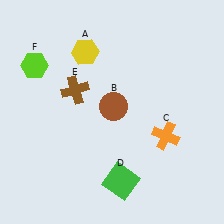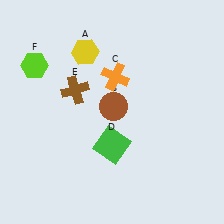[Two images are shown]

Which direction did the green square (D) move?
The green square (D) moved up.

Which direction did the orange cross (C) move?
The orange cross (C) moved up.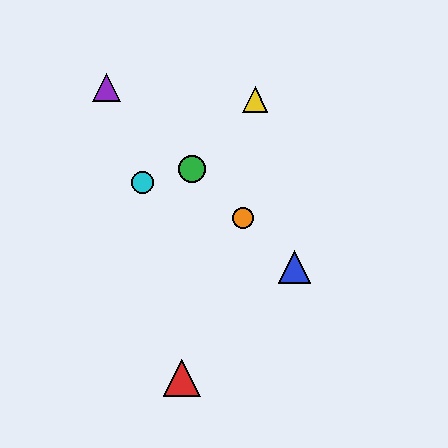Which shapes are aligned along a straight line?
The blue triangle, the green circle, the purple triangle, the orange circle are aligned along a straight line.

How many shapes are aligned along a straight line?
4 shapes (the blue triangle, the green circle, the purple triangle, the orange circle) are aligned along a straight line.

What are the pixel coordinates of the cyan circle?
The cyan circle is at (142, 183).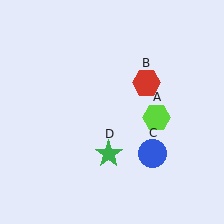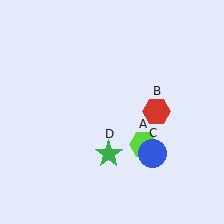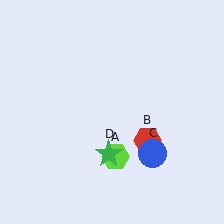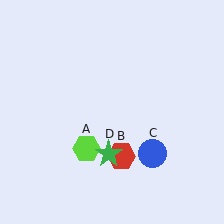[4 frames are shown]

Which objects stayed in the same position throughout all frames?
Blue circle (object C) and green star (object D) remained stationary.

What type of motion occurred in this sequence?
The lime hexagon (object A), red hexagon (object B) rotated clockwise around the center of the scene.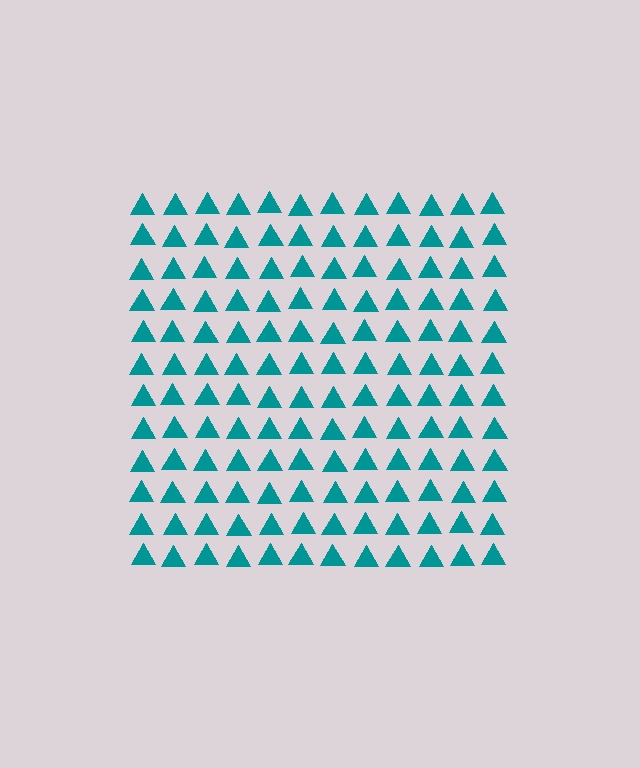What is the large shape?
The large shape is a square.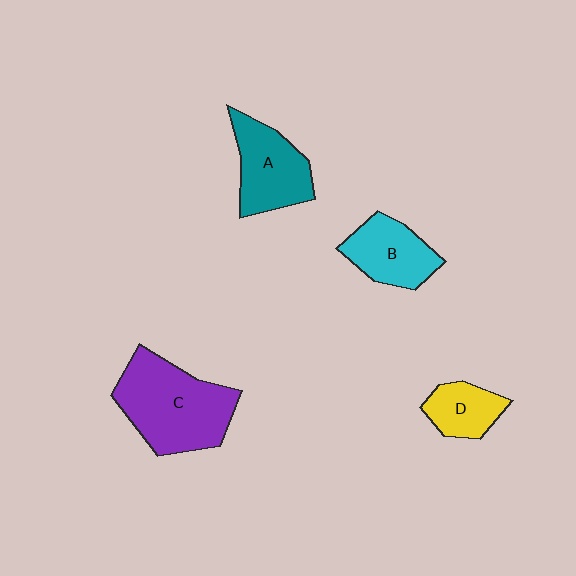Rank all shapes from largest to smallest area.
From largest to smallest: C (purple), A (teal), B (cyan), D (yellow).